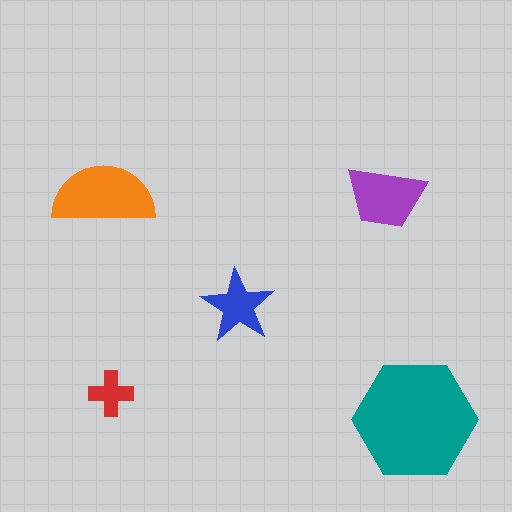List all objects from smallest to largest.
The red cross, the blue star, the purple trapezoid, the orange semicircle, the teal hexagon.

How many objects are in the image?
There are 5 objects in the image.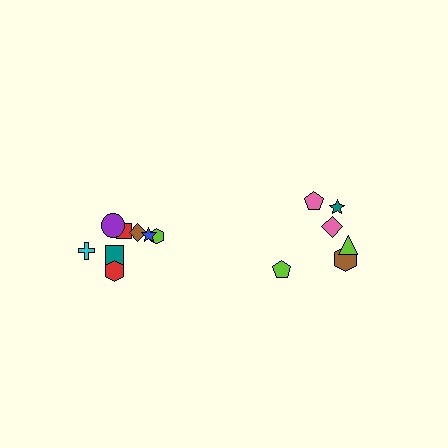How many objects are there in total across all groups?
There are 14 objects.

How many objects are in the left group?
There are 8 objects.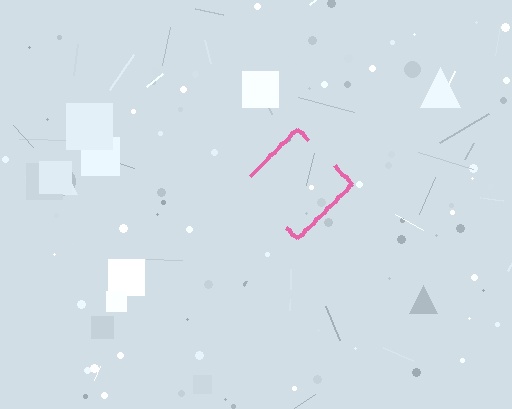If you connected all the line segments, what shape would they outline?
They would outline a diamond.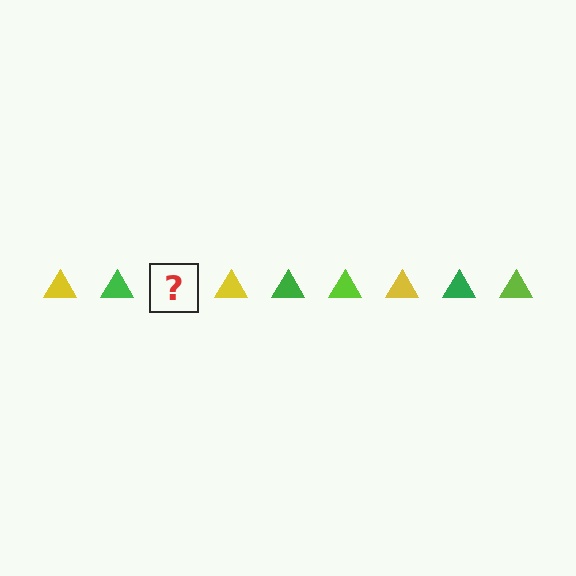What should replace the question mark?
The question mark should be replaced with a lime triangle.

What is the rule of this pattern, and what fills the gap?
The rule is that the pattern cycles through yellow, green, lime triangles. The gap should be filled with a lime triangle.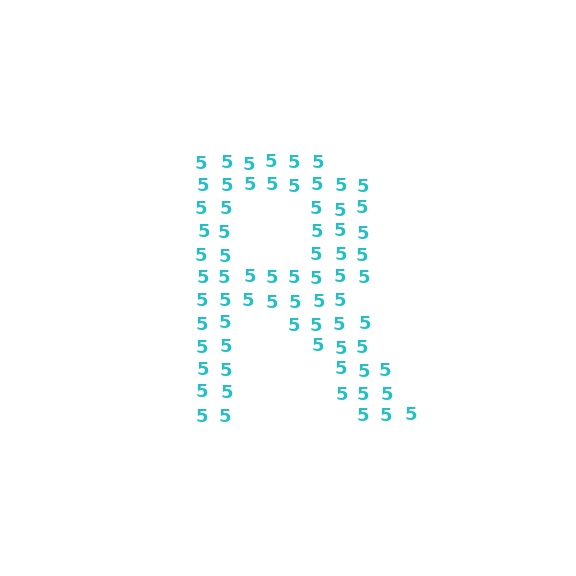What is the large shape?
The large shape is the letter R.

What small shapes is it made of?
It is made of small digit 5's.